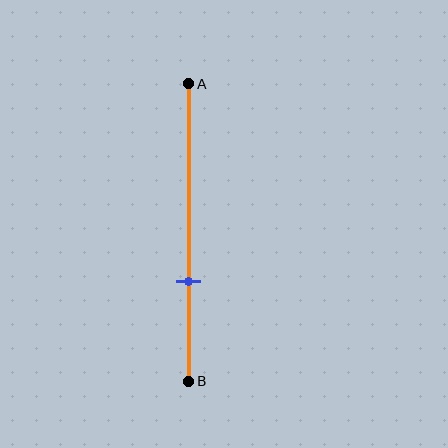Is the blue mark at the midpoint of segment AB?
No, the mark is at about 65% from A, not at the 50% midpoint.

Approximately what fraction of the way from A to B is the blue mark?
The blue mark is approximately 65% of the way from A to B.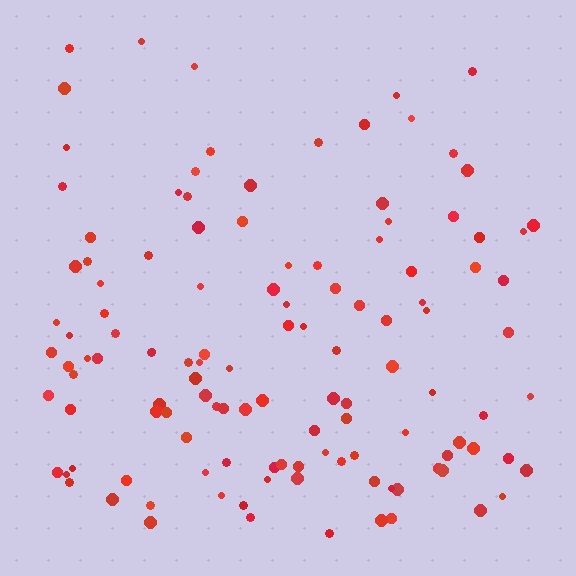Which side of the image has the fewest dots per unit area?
The top.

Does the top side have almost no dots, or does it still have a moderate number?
Still a moderate number, just noticeably fewer than the bottom.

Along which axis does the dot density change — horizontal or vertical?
Vertical.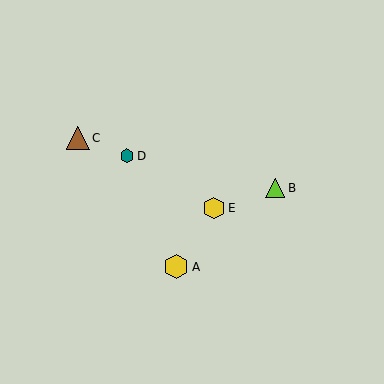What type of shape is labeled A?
Shape A is a yellow hexagon.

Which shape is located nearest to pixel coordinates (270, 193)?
The lime triangle (labeled B) at (275, 188) is nearest to that location.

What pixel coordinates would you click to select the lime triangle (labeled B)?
Click at (275, 188) to select the lime triangle B.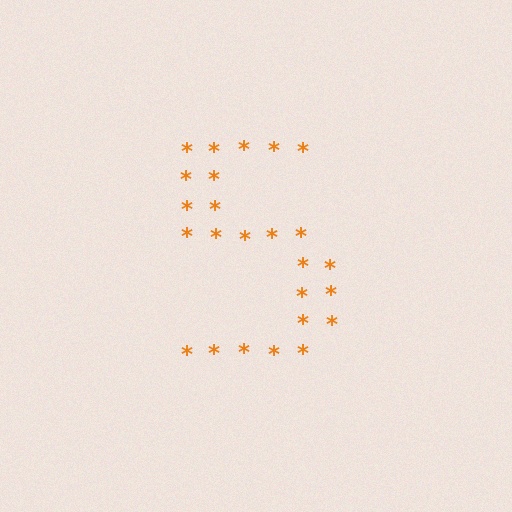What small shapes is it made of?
It is made of small asterisks.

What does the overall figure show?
The overall figure shows the digit 5.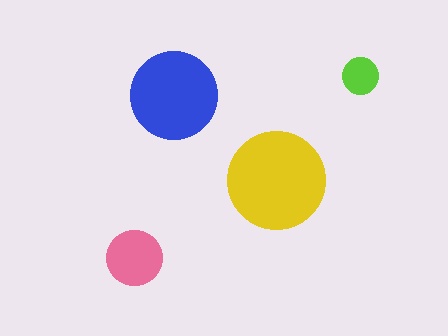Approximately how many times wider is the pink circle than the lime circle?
About 1.5 times wider.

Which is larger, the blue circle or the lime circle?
The blue one.